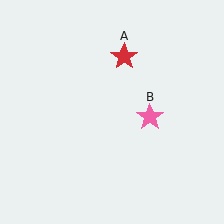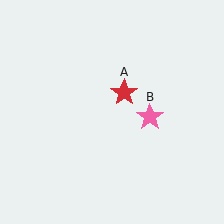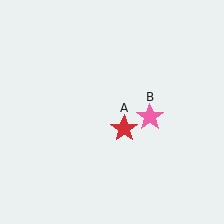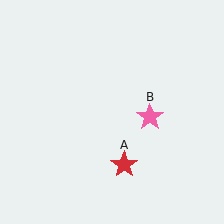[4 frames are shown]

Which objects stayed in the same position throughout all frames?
Pink star (object B) remained stationary.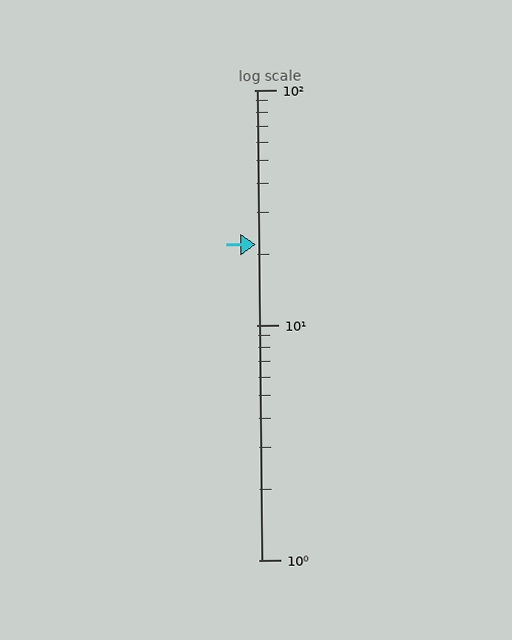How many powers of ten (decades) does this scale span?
The scale spans 2 decades, from 1 to 100.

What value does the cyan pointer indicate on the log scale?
The pointer indicates approximately 22.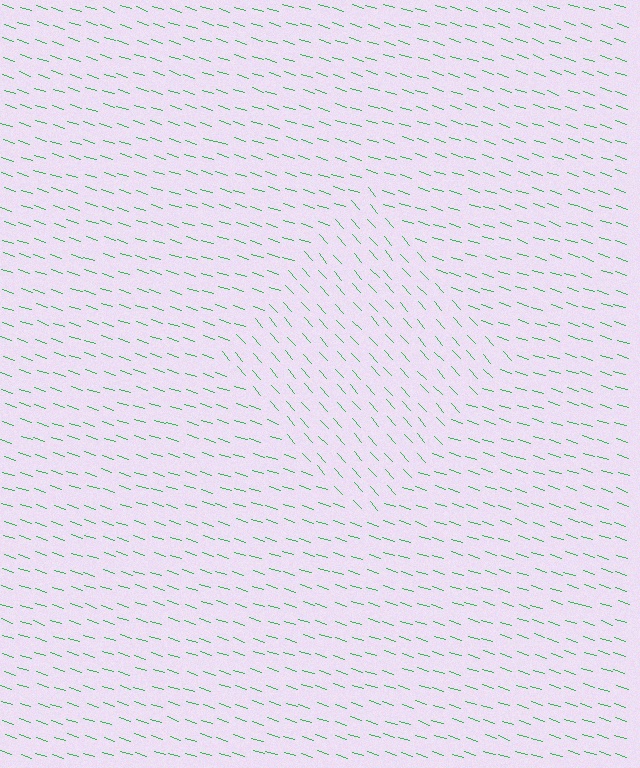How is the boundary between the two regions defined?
The boundary is defined purely by a change in line orientation (approximately 30 degrees difference). All lines are the same color and thickness.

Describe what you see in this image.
The image is filled with small green line segments. A diamond region in the image has lines oriented differently from the surrounding lines, creating a visible texture boundary.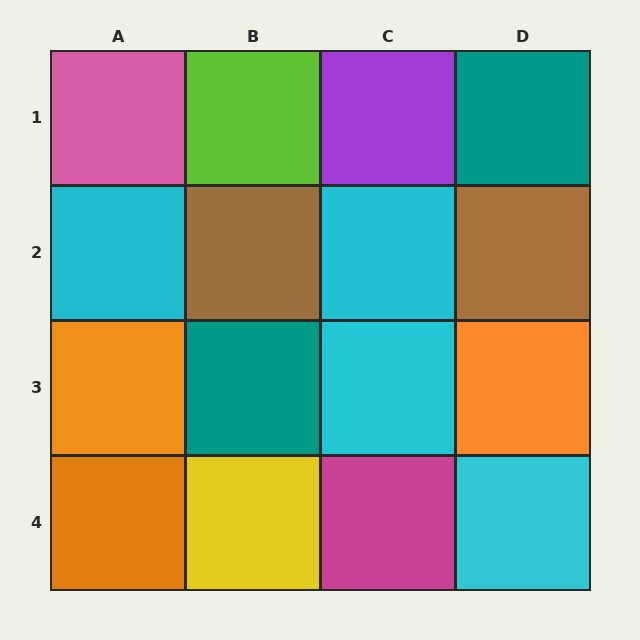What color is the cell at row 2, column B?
Brown.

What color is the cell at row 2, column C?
Cyan.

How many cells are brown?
2 cells are brown.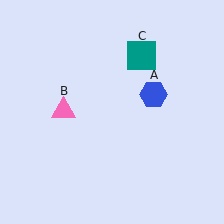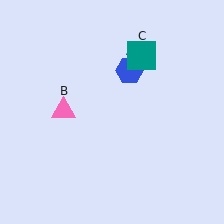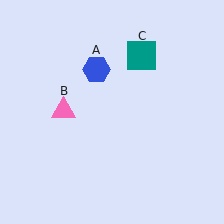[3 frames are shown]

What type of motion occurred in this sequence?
The blue hexagon (object A) rotated counterclockwise around the center of the scene.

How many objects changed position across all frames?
1 object changed position: blue hexagon (object A).